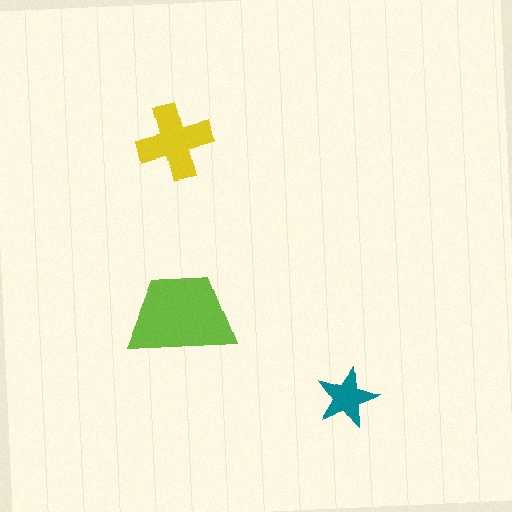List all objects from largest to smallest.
The lime trapezoid, the yellow cross, the teal star.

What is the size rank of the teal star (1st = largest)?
3rd.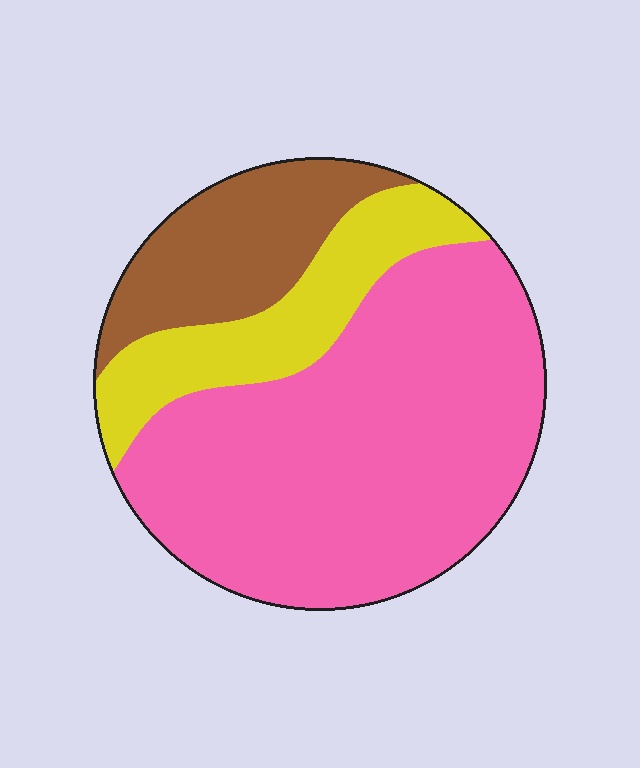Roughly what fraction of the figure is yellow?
Yellow takes up about one fifth (1/5) of the figure.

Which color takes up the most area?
Pink, at roughly 65%.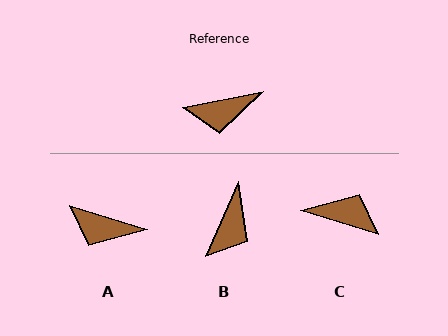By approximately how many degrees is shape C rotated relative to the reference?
Approximately 152 degrees counter-clockwise.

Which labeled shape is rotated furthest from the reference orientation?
C, about 152 degrees away.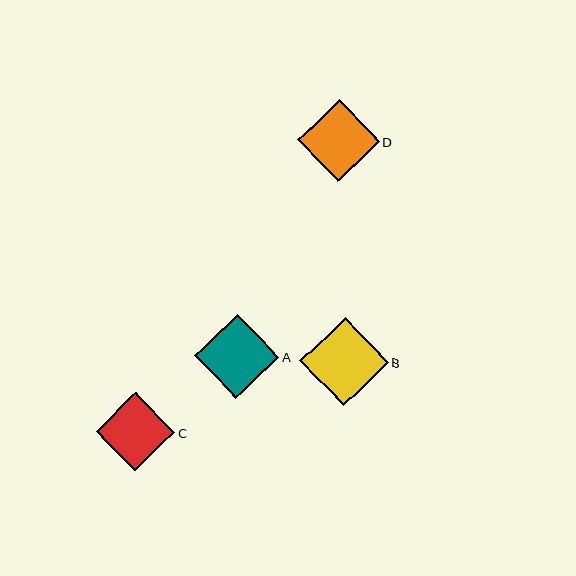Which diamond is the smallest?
Diamond C is the smallest with a size of approximately 79 pixels.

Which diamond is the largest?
Diamond B is the largest with a size of approximately 88 pixels.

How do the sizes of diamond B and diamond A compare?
Diamond B and diamond A are approximately the same size.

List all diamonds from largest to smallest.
From largest to smallest: B, A, D, C.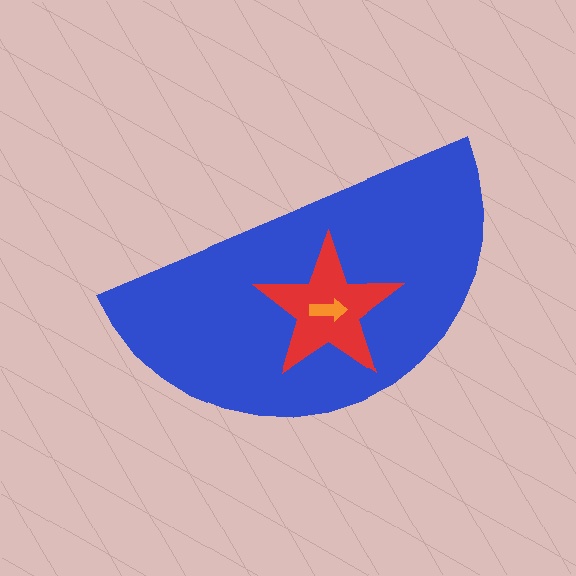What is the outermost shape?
The blue semicircle.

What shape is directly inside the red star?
The orange arrow.